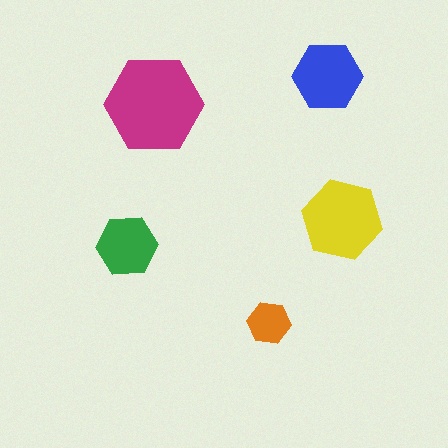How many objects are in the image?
There are 5 objects in the image.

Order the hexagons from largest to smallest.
the magenta one, the yellow one, the blue one, the green one, the orange one.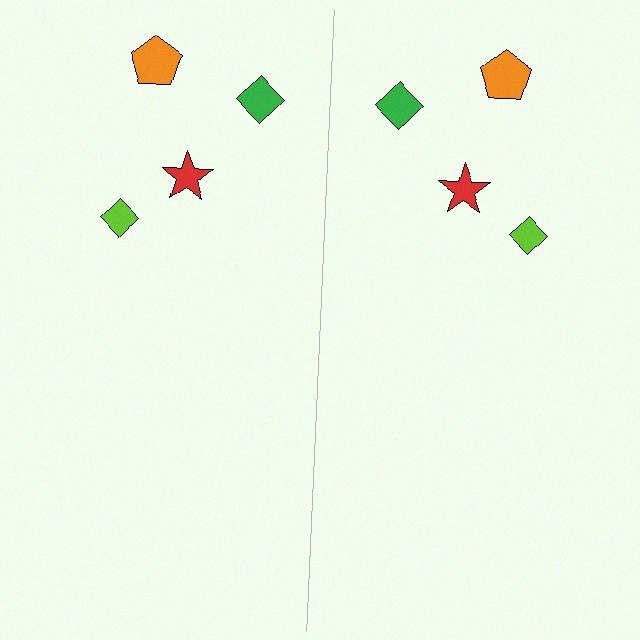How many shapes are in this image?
There are 8 shapes in this image.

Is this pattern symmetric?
Yes, this pattern has bilateral (reflection) symmetry.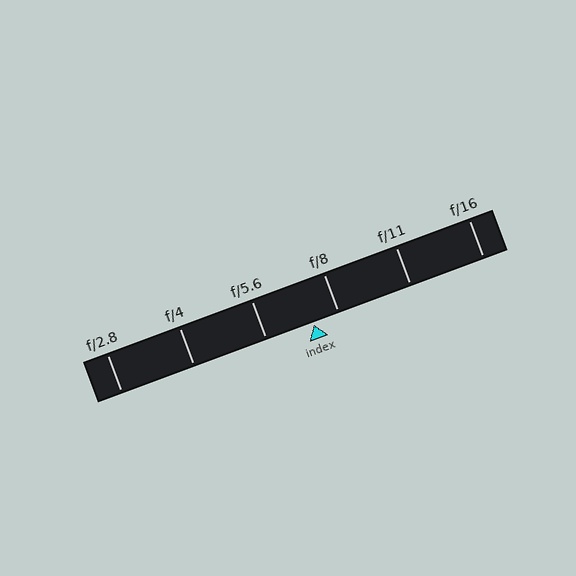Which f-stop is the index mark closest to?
The index mark is closest to f/8.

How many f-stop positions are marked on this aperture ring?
There are 6 f-stop positions marked.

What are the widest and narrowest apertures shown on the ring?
The widest aperture shown is f/2.8 and the narrowest is f/16.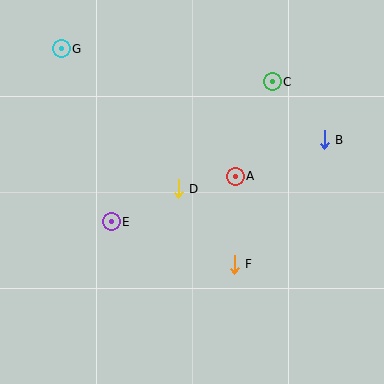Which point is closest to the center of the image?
Point D at (178, 189) is closest to the center.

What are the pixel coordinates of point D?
Point D is at (178, 189).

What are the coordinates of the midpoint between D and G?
The midpoint between D and G is at (120, 119).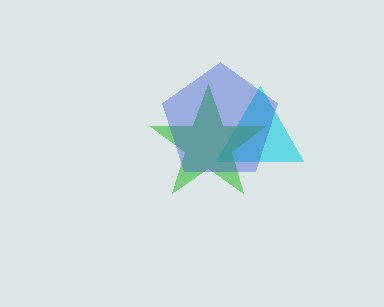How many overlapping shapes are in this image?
There are 3 overlapping shapes in the image.